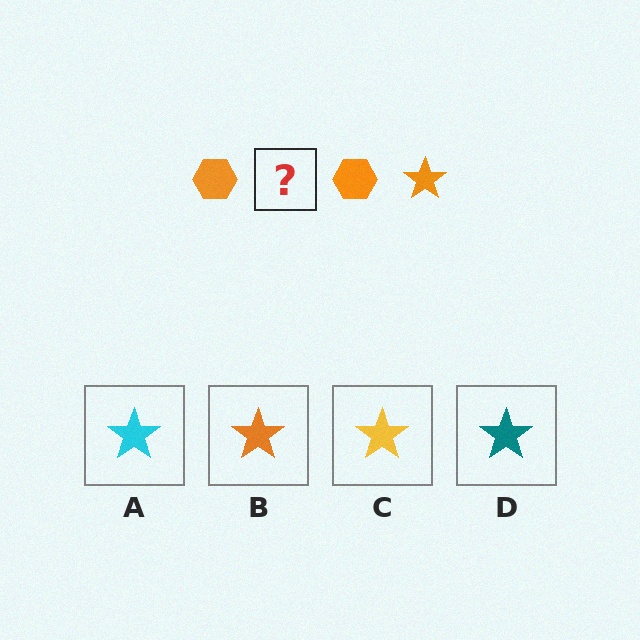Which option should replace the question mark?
Option B.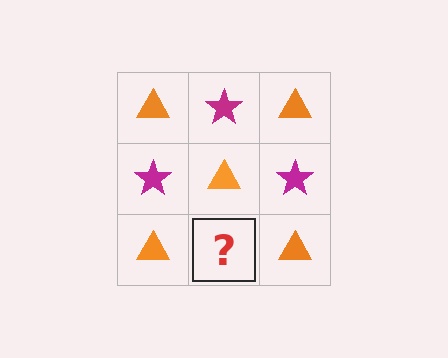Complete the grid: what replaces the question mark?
The question mark should be replaced with a magenta star.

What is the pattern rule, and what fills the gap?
The rule is that it alternates orange triangle and magenta star in a checkerboard pattern. The gap should be filled with a magenta star.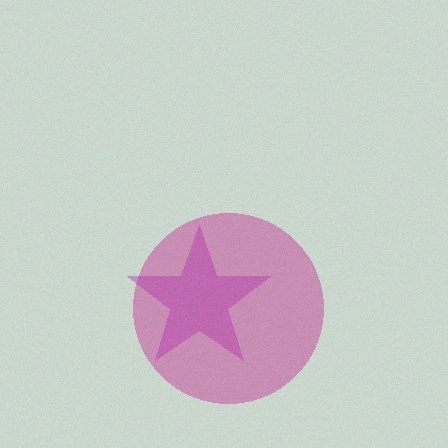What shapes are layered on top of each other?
The layered shapes are: a purple star, a magenta circle.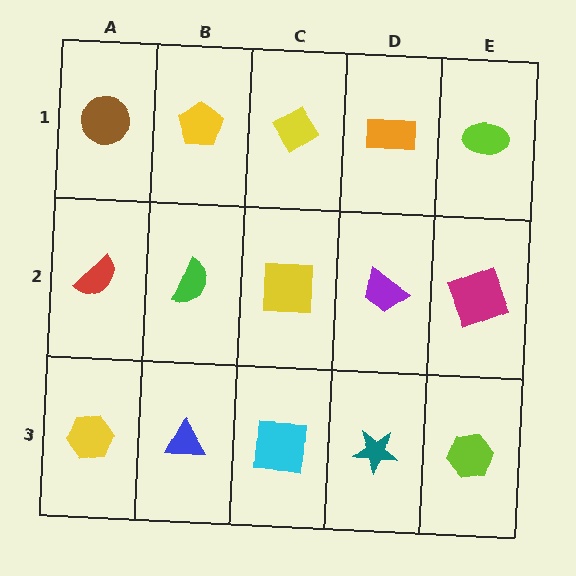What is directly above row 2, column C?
A yellow diamond.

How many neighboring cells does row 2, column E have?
3.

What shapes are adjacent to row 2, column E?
A lime ellipse (row 1, column E), a lime hexagon (row 3, column E), a purple trapezoid (row 2, column D).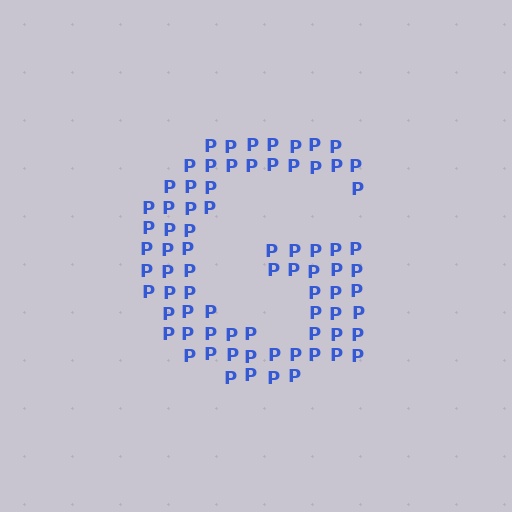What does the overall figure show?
The overall figure shows the letter G.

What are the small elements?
The small elements are letter P's.